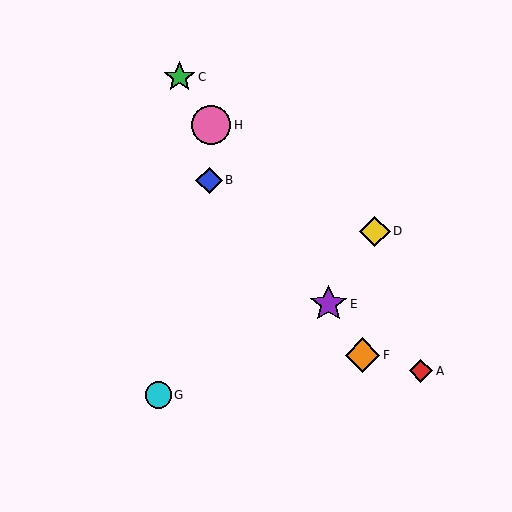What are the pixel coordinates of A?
Object A is at (421, 371).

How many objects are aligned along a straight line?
4 objects (C, E, F, H) are aligned along a straight line.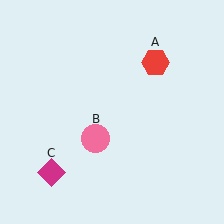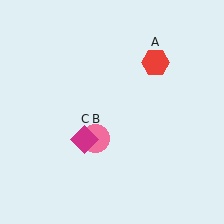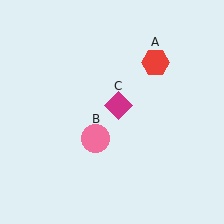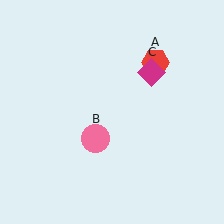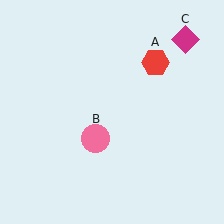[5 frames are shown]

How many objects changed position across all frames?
1 object changed position: magenta diamond (object C).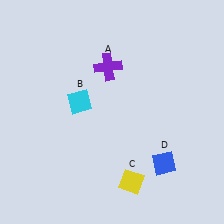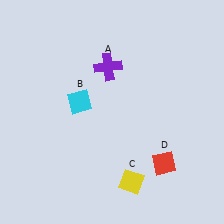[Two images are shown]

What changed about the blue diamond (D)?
In Image 1, D is blue. In Image 2, it changed to red.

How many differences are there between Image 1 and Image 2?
There is 1 difference between the two images.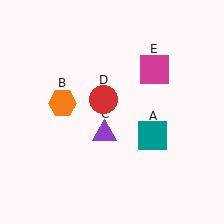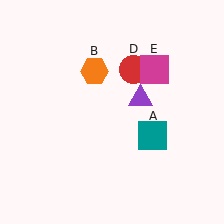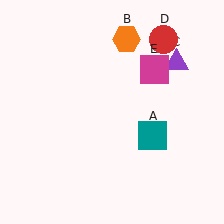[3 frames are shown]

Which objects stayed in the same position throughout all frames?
Teal square (object A) and magenta square (object E) remained stationary.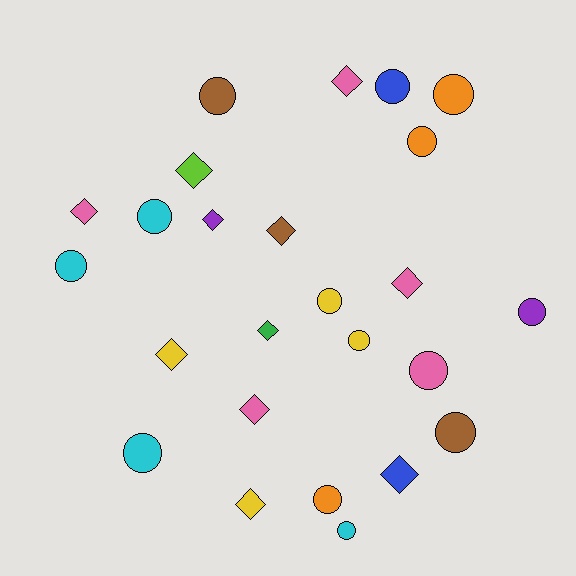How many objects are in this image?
There are 25 objects.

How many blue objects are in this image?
There are 2 blue objects.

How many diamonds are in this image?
There are 11 diamonds.